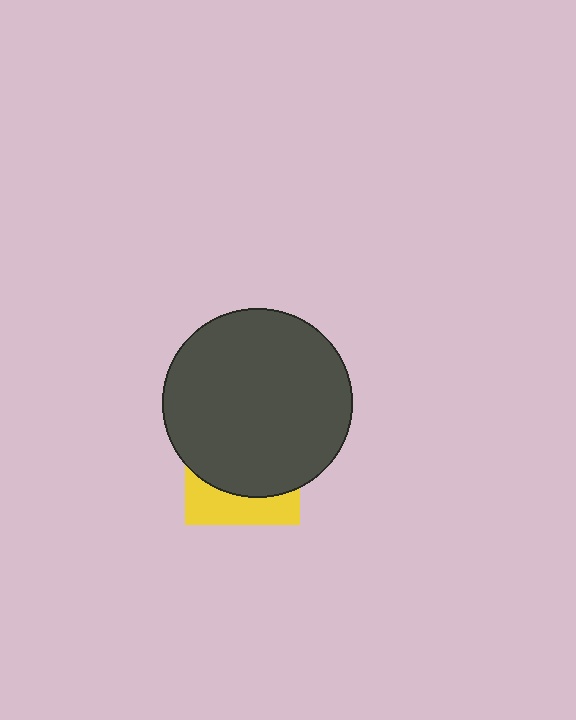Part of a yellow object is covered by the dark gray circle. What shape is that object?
It is a square.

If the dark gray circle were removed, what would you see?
You would see the complete yellow square.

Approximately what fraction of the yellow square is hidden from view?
Roughly 70% of the yellow square is hidden behind the dark gray circle.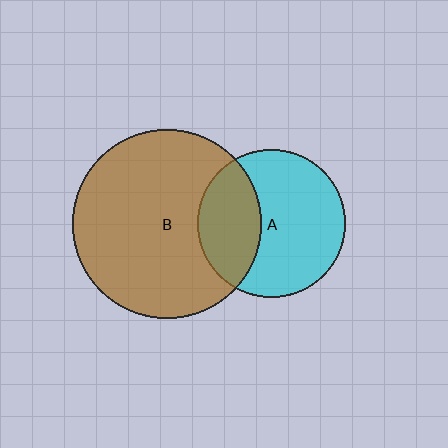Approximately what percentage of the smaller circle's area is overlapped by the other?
Approximately 35%.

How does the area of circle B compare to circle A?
Approximately 1.6 times.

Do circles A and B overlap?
Yes.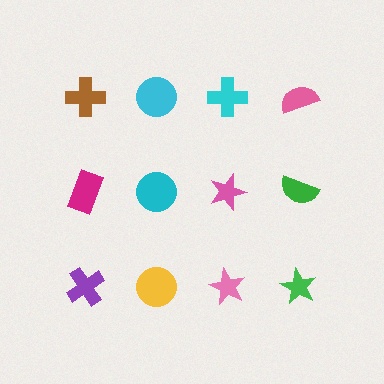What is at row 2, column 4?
A green semicircle.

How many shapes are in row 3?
4 shapes.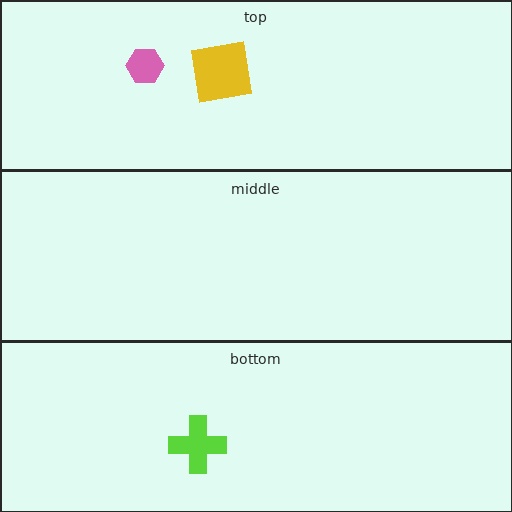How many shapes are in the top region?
2.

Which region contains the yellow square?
The top region.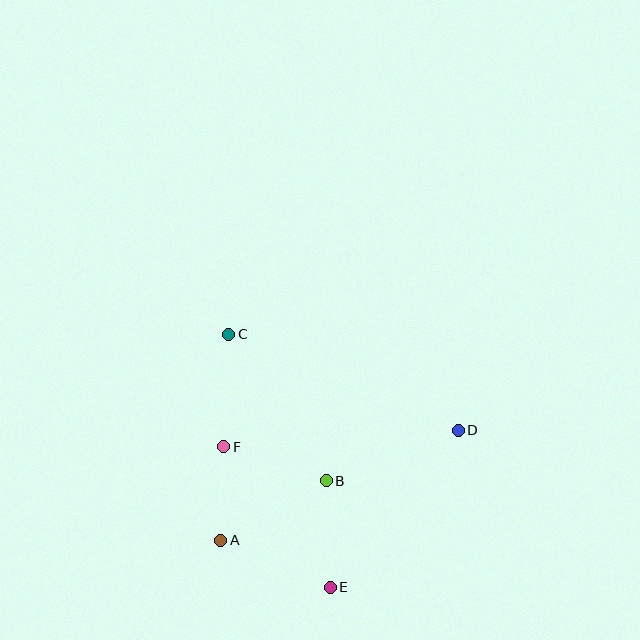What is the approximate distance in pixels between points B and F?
The distance between B and F is approximately 108 pixels.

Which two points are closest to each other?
Points A and F are closest to each other.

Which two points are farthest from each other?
Points C and E are farthest from each other.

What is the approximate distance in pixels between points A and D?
The distance between A and D is approximately 262 pixels.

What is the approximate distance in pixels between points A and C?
The distance between A and C is approximately 206 pixels.